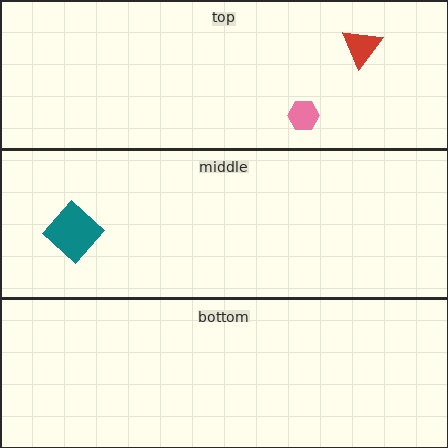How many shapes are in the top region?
2.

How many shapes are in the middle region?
1.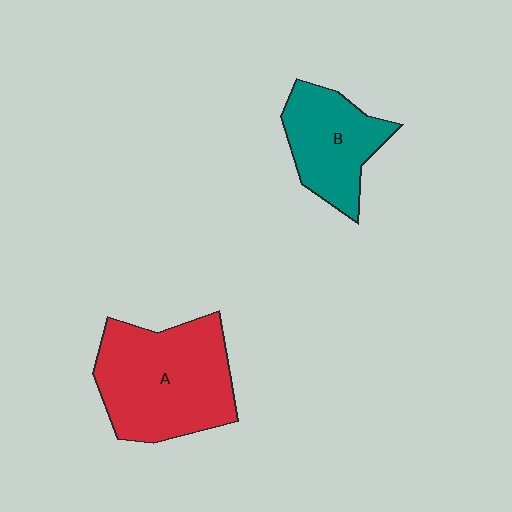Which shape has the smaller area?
Shape B (teal).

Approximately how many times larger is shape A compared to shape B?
Approximately 1.6 times.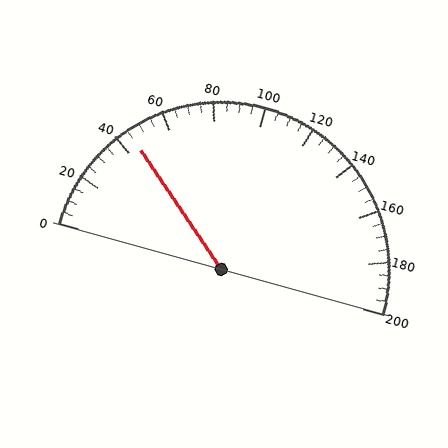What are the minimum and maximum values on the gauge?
The gauge ranges from 0 to 200.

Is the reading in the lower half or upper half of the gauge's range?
The reading is in the lower half of the range (0 to 200).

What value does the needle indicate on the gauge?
The needle indicates approximately 45.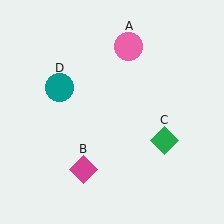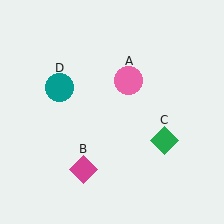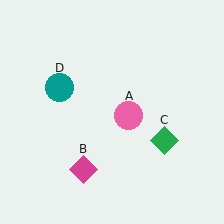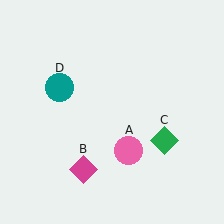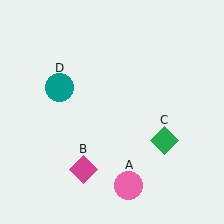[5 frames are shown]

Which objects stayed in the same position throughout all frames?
Magenta diamond (object B) and green diamond (object C) and teal circle (object D) remained stationary.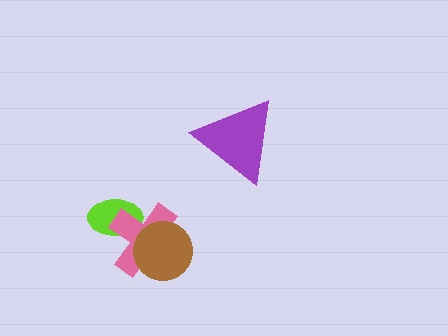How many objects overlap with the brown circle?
1 object overlaps with the brown circle.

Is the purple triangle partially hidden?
No, no other shape covers it.